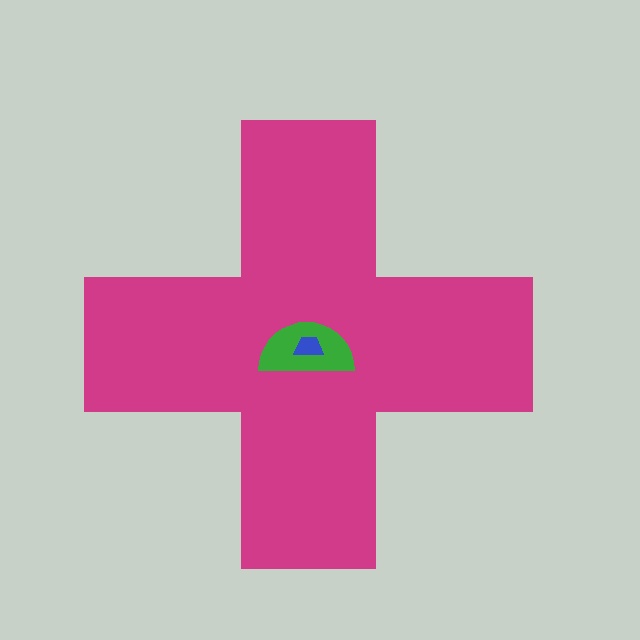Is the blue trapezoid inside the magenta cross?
Yes.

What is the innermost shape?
The blue trapezoid.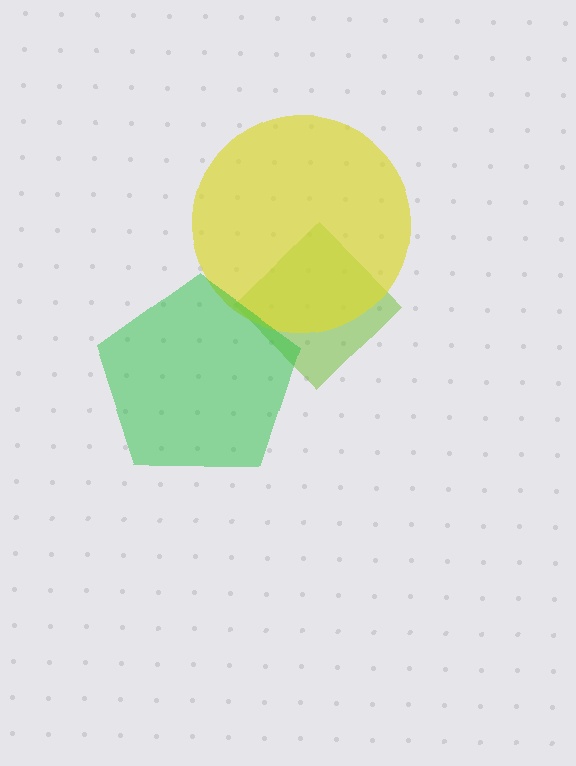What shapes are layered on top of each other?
The layered shapes are: a lime diamond, a yellow circle, a green pentagon.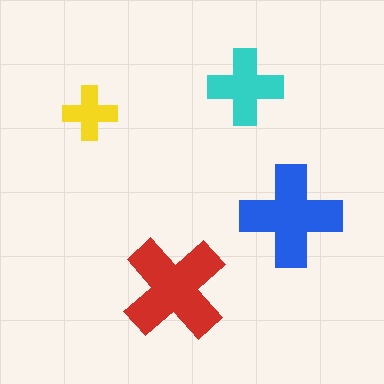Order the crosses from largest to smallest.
the red one, the blue one, the cyan one, the yellow one.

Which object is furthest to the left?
The yellow cross is leftmost.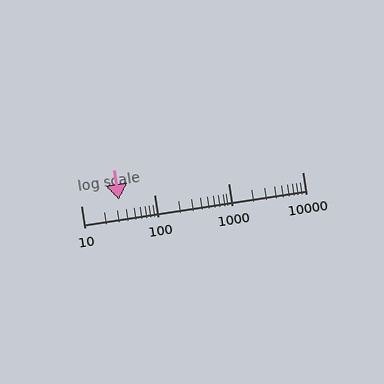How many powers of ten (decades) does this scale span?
The scale spans 3 decades, from 10 to 10000.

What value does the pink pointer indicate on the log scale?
The pointer indicates approximately 33.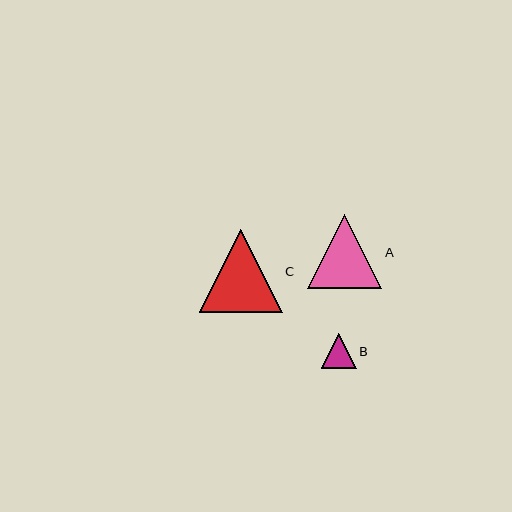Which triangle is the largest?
Triangle C is the largest with a size of approximately 82 pixels.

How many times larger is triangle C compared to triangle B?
Triangle C is approximately 2.4 times the size of triangle B.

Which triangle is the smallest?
Triangle B is the smallest with a size of approximately 35 pixels.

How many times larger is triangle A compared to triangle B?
Triangle A is approximately 2.1 times the size of triangle B.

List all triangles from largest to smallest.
From largest to smallest: C, A, B.